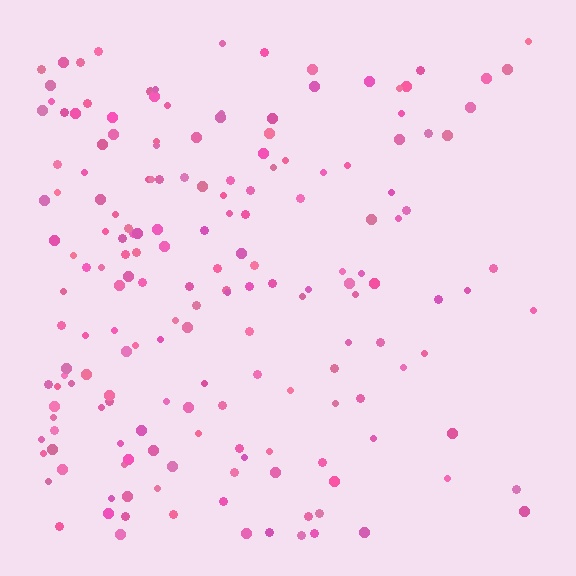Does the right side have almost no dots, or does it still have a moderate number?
Still a moderate number, just noticeably fewer than the left.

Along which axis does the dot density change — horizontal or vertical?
Horizontal.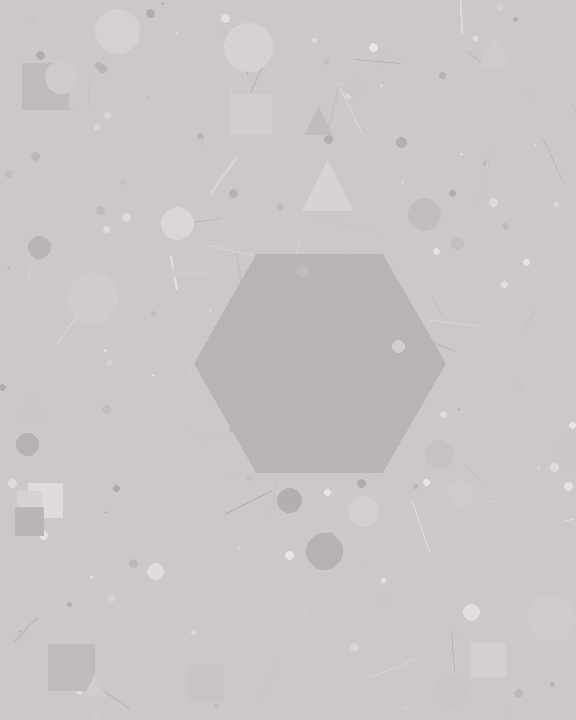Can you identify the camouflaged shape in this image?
The camouflaged shape is a hexagon.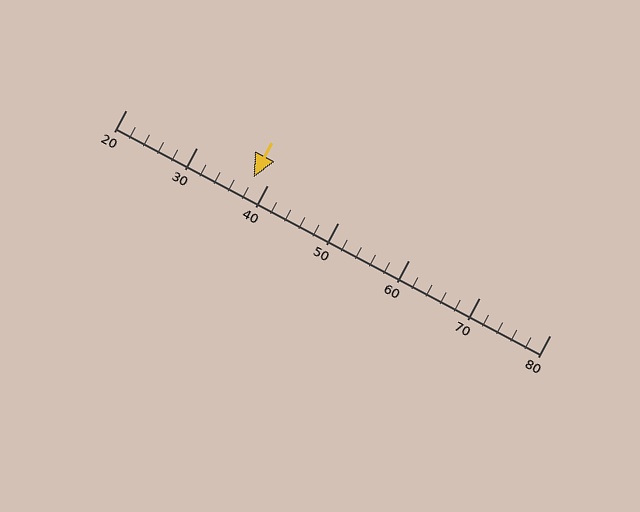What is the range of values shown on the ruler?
The ruler shows values from 20 to 80.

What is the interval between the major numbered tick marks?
The major tick marks are spaced 10 units apart.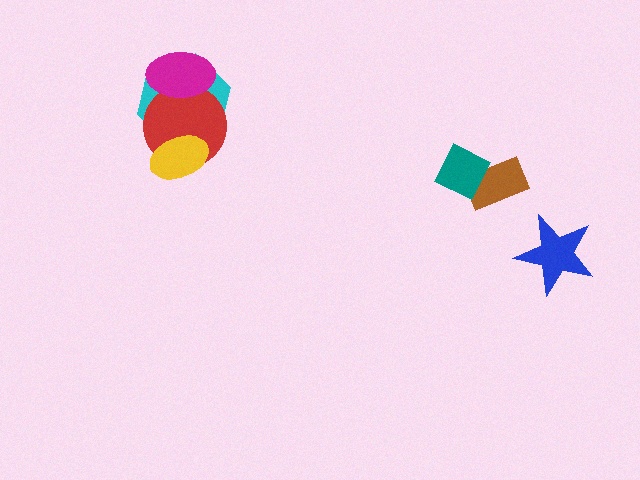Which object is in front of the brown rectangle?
The teal diamond is in front of the brown rectangle.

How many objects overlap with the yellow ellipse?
2 objects overlap with the yellow ellipse.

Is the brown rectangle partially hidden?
Yes, it is partially covered by another shape.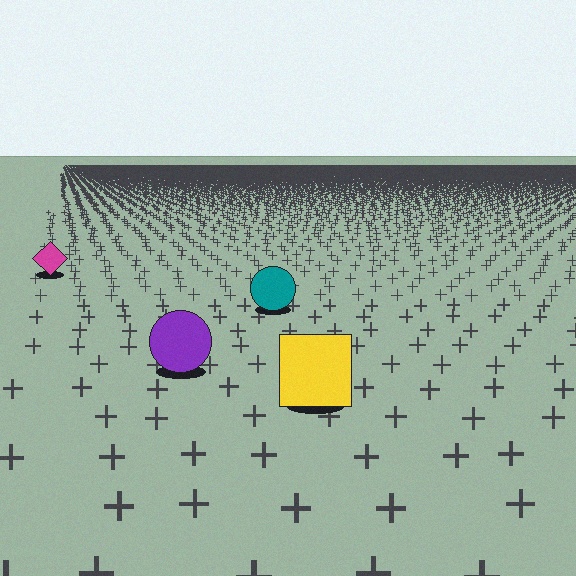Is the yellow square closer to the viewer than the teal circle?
Yes. The yellow square is closer — you can tell from the texture gradient: the ground texture is coarser near it.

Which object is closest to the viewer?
The yellow square is closest. The texture marks near it are larger and more spread out.